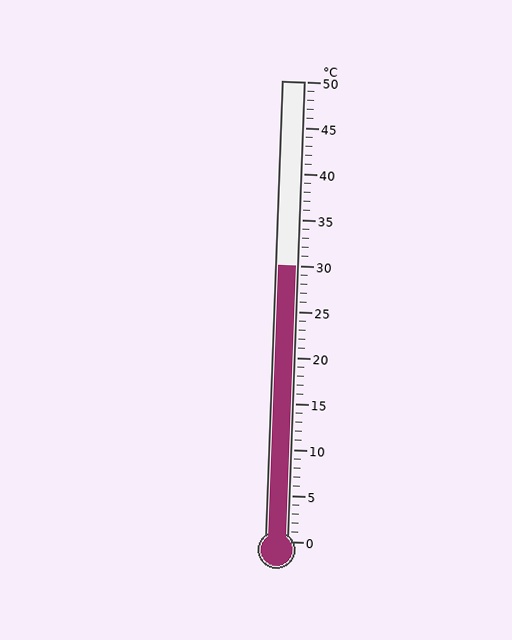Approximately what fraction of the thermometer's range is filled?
The thermometer is filled to approximately 60% of its range.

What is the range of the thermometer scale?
The thermometer scale ranges from 0°C to 50°C.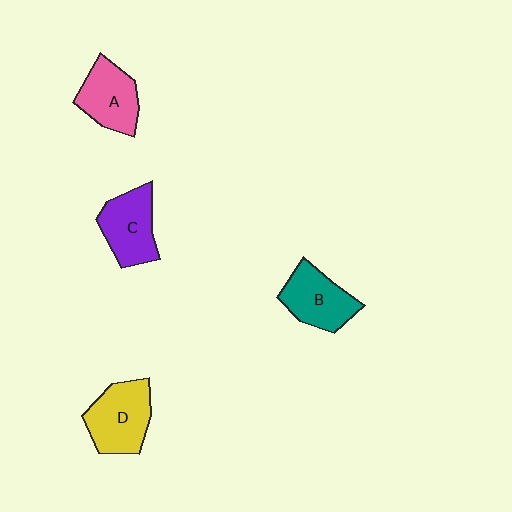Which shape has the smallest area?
Shape A (pink).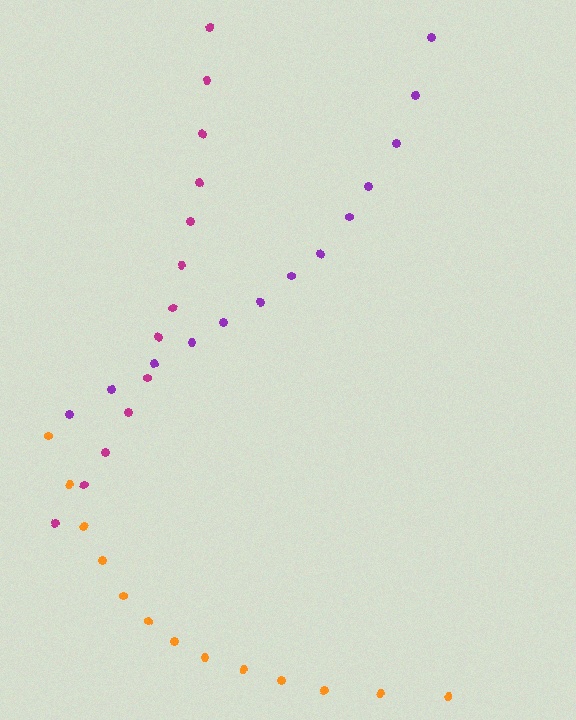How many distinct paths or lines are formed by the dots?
There are 3 distinct paths.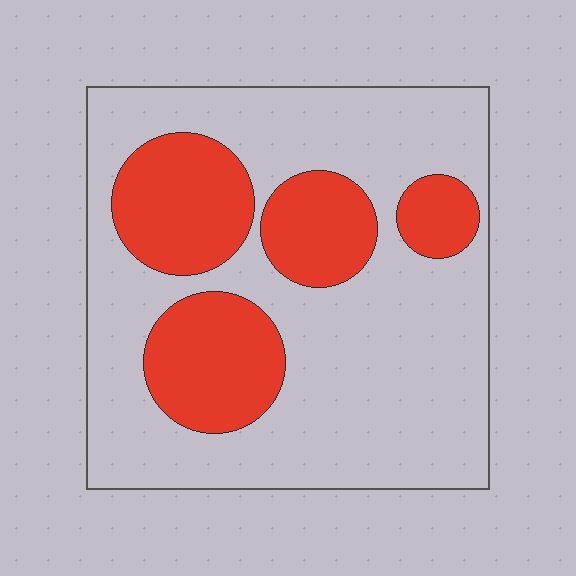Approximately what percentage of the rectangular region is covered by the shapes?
Approximately 30%.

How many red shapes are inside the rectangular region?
4.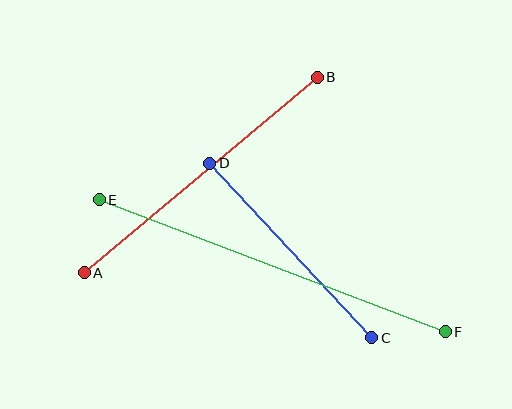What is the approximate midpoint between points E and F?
The midpoint is at approximately (272, 266) pixels.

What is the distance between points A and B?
The distance is approximately 304 pixels.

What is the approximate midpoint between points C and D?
The midpoint is at approximately (291, 250) pixels.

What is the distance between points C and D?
The distance is approximately 238 pixels.